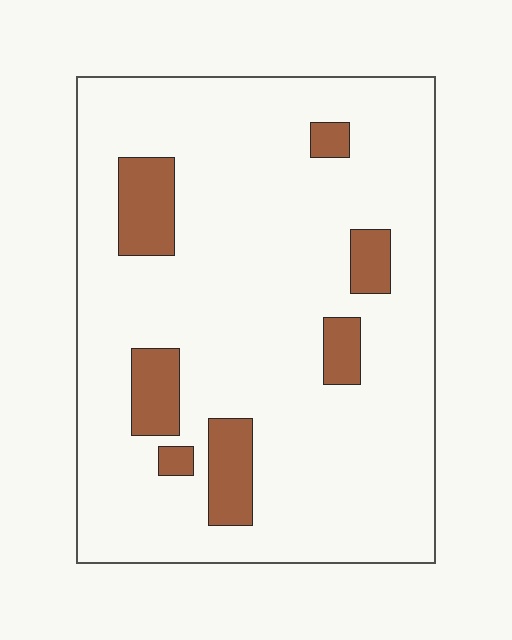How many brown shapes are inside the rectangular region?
7.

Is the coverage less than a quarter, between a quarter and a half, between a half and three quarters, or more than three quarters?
Less than a quarter.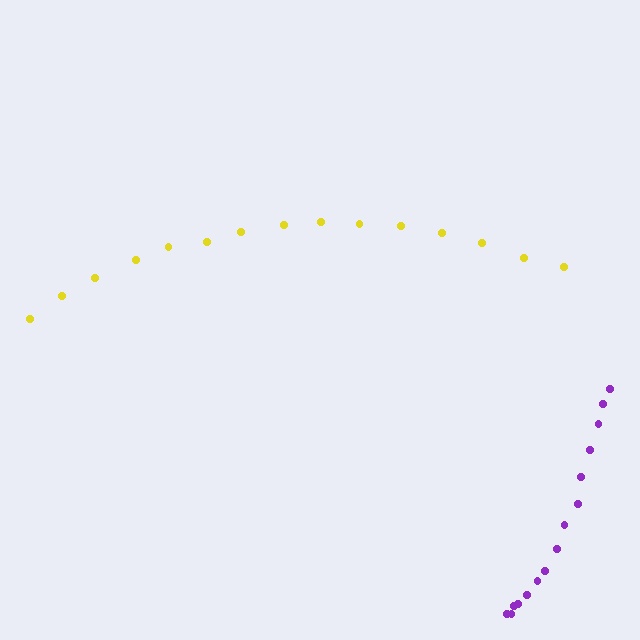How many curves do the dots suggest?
There are 2 distinct paths.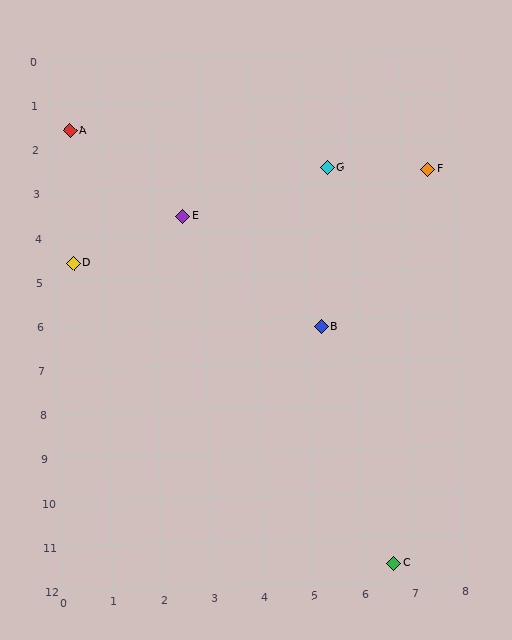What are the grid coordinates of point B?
Point B is at approximately (5.3, 6.2).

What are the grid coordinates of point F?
Point F is at approximately (7.5, 2.7).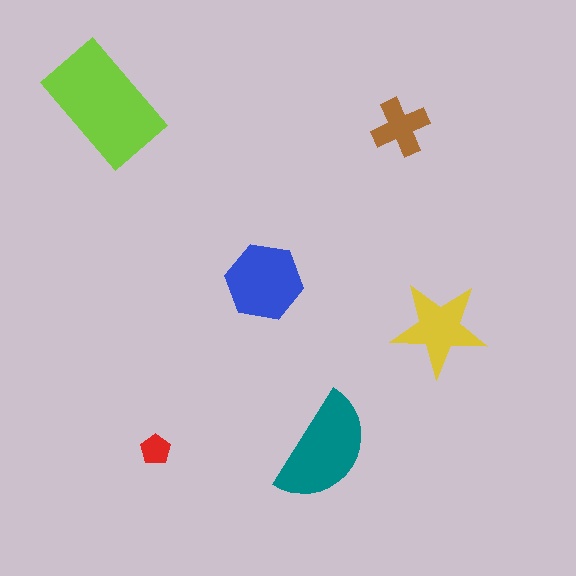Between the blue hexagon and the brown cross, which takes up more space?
The blue hexagon.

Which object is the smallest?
The red pentagon.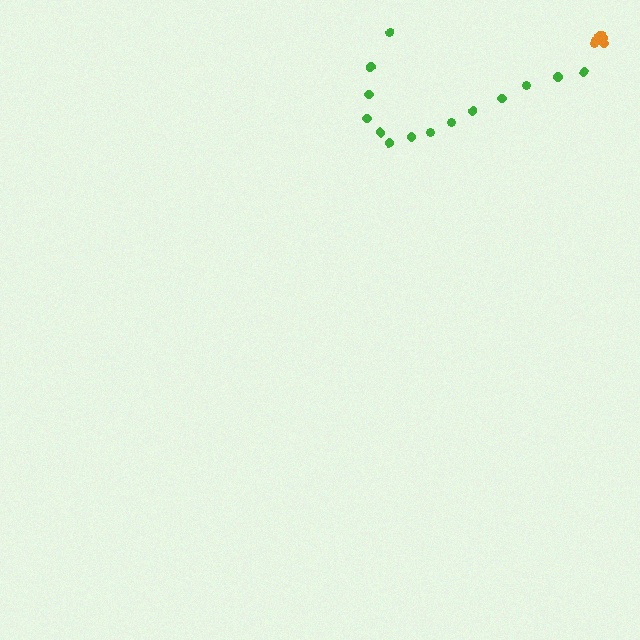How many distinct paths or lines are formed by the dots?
There are 2 distinct paths.